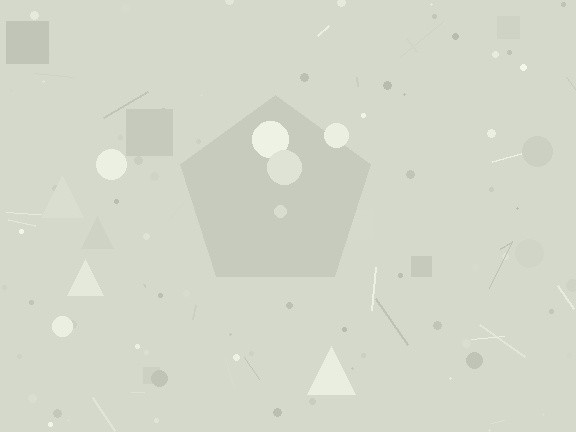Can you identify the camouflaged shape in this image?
The camouflaged shape is a pentagon.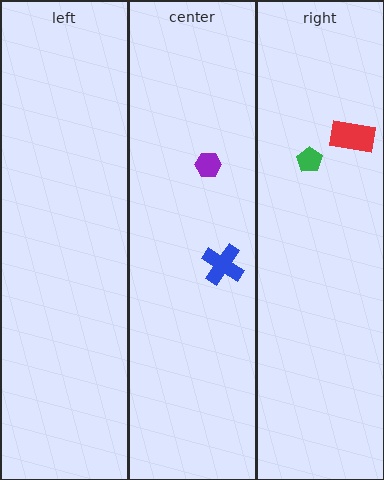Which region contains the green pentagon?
The right region.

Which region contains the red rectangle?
The right region.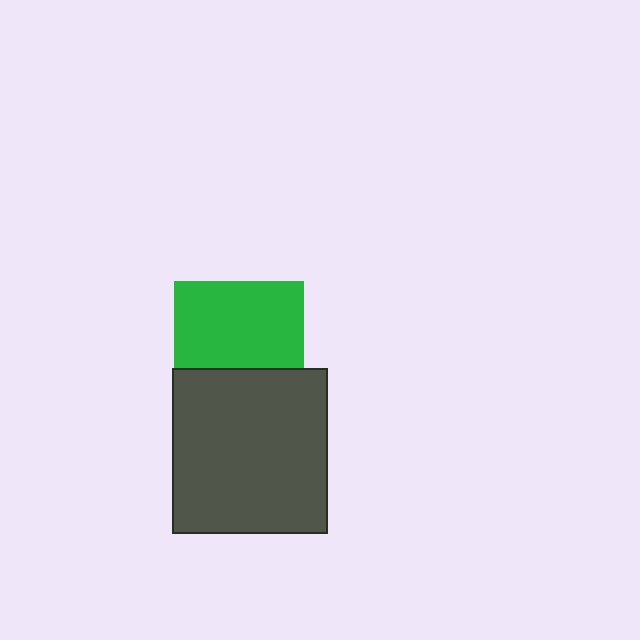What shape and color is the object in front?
The object in front is a dark gray rectangle.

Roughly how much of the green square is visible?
Most of it is visible (roughly 66%).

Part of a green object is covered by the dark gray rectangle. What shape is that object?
It is a square.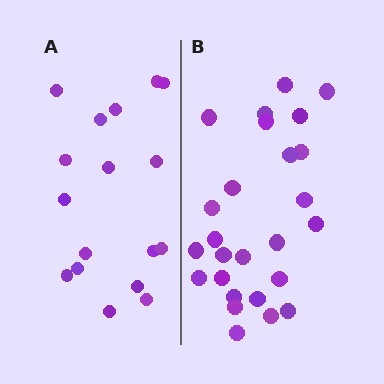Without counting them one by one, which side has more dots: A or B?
Region B (the right region) has more dots.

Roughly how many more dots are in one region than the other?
Region B has roughly 8 or so more dots than region A.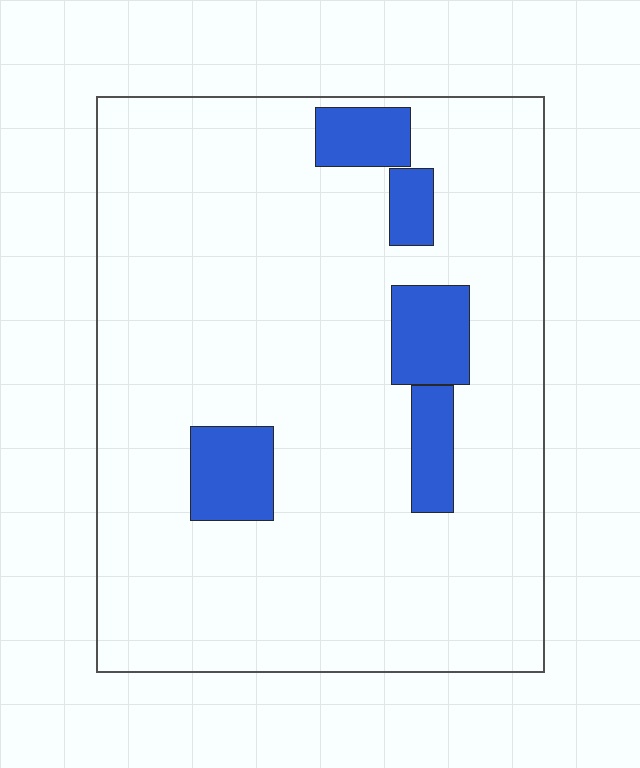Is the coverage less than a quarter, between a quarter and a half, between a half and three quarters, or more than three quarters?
Less than a quarter.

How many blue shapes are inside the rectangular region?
5.